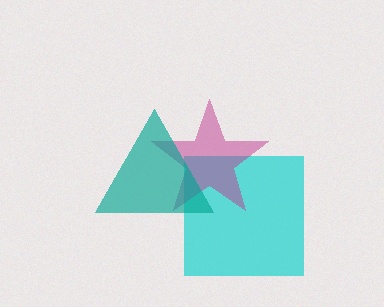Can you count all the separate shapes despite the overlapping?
Yes, there are 3 separate shapes.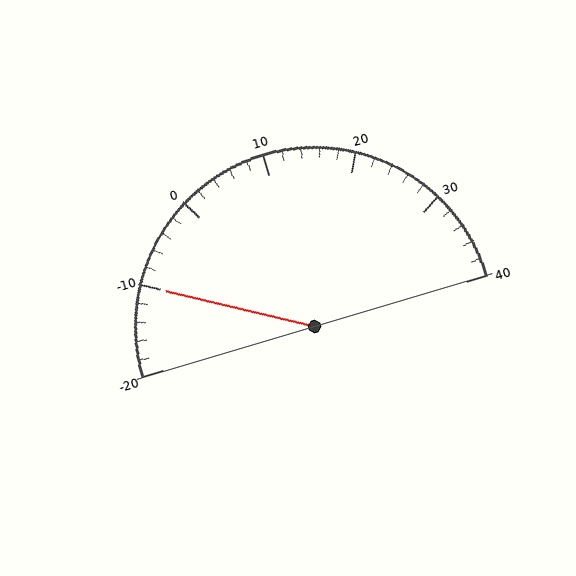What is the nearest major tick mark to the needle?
The nearest major tick mark is -10.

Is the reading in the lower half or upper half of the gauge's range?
The reading is in the lower half of the range (-20 to 40).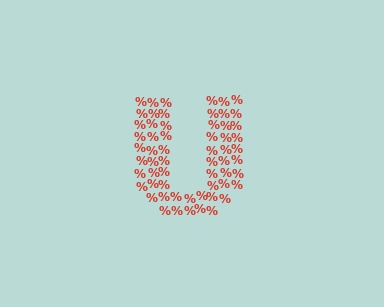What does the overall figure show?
The overall figure shows the letter U.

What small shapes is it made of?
It is made of small percent signs.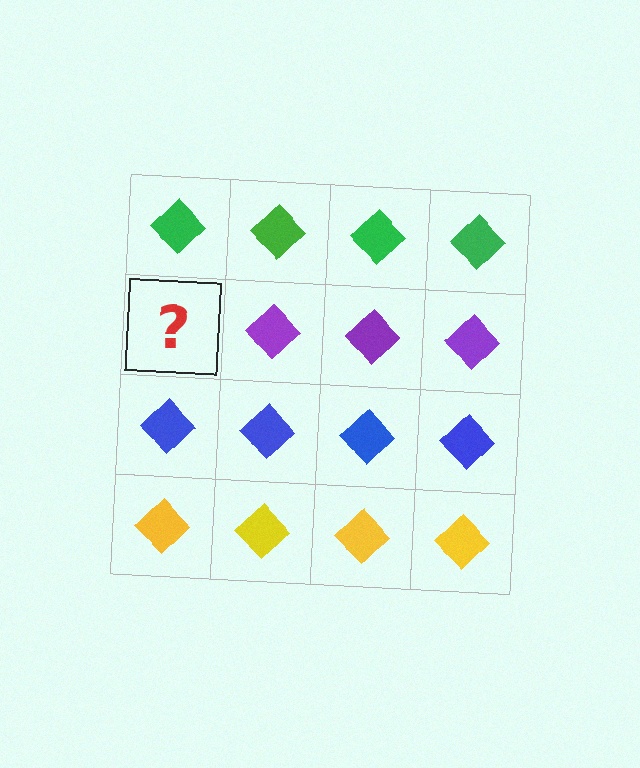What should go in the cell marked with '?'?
The missing cell should contain a purple diamond.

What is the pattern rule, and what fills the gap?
The rule is that each row has a consistent color. The gap should be filled with a purple diamond.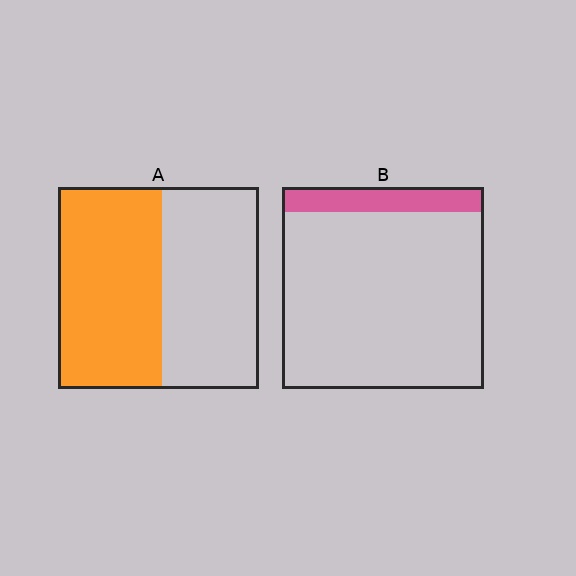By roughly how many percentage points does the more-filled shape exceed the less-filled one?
By roughly 40 percentage points (A over B).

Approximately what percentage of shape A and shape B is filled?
A is approximately 50% and B is approximately 10%.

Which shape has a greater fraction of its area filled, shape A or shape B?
Shape A.